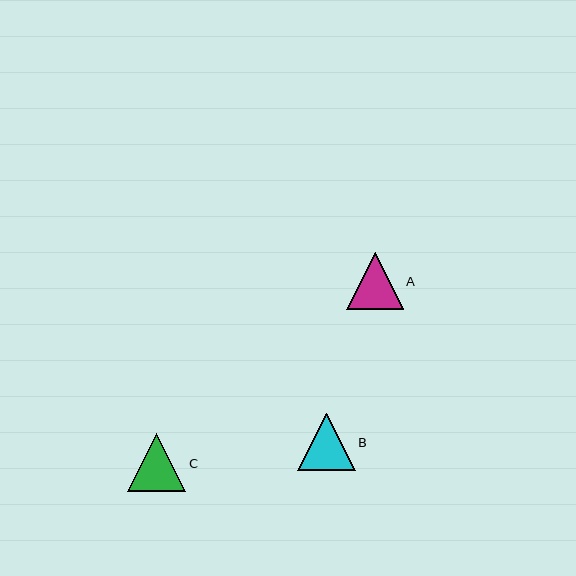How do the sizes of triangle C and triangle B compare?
Triangle C and triangle B are approximately the same size.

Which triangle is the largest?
Triangle C is the largest with a size of approximately 59 pixels.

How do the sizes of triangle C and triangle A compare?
Triangle C and triangle A are approximately the same size.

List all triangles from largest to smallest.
From largest to smallest: C, B, A.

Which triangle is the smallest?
Triangle A is the smallest with a size of approximately 57 pixels.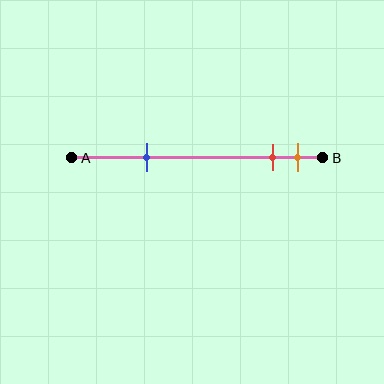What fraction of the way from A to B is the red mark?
The red mark is approximately 80% (0.8) of the way from A to B.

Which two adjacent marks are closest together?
The red and orange marks are the closest adjacent pair.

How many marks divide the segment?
There are 3 marks dividing the segment.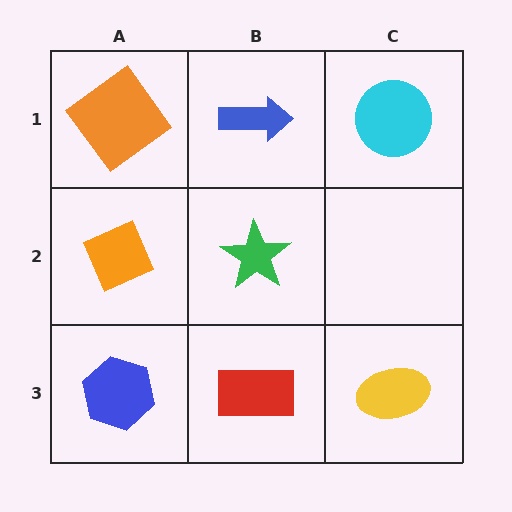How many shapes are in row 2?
2 shapes.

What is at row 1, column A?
An orange diamond.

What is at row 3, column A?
A blue hexagon.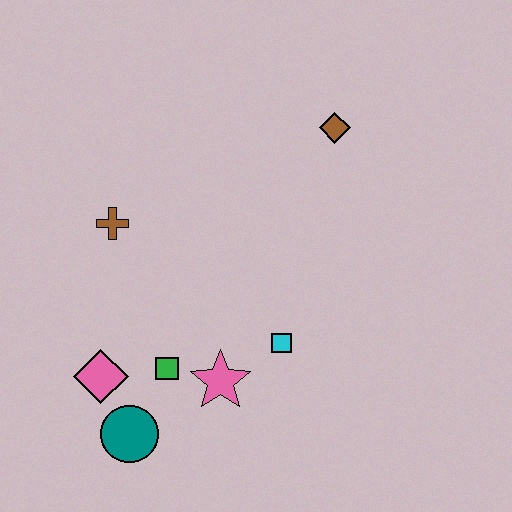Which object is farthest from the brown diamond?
The teal circle is farthest from the brown diamond.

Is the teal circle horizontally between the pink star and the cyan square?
No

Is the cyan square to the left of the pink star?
No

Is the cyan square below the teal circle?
No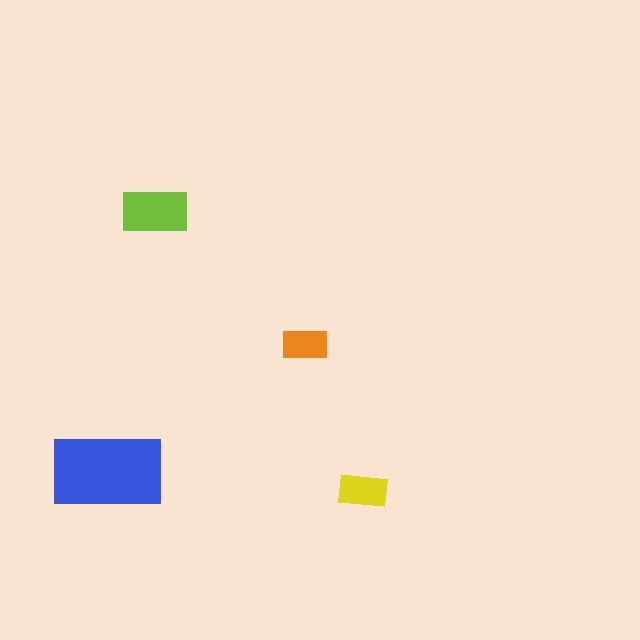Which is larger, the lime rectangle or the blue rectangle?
The blue one.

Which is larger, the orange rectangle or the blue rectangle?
The blue one.